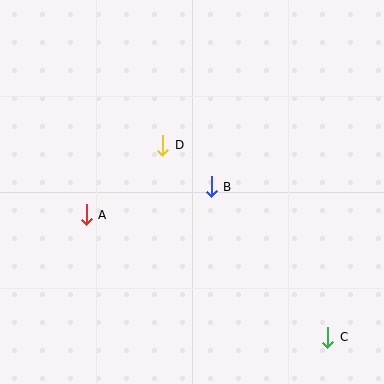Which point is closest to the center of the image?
Point B at (211, 187) is closest to the center.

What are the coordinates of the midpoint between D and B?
The midpoint between D and B is at (187, 166).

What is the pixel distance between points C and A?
The distance between C and A is 270 pixels.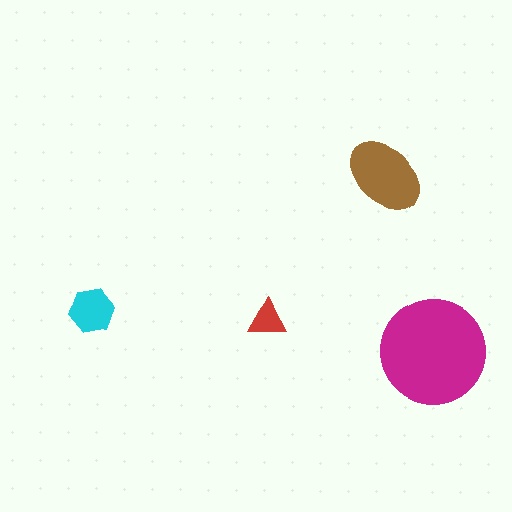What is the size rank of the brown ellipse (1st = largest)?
2nd.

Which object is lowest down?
The magenta circle is bottommost.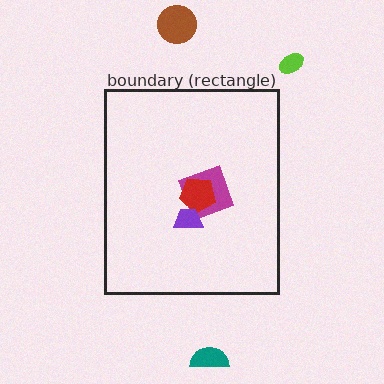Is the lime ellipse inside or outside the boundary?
Outside.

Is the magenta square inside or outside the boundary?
Inside.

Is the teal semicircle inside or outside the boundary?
Outside.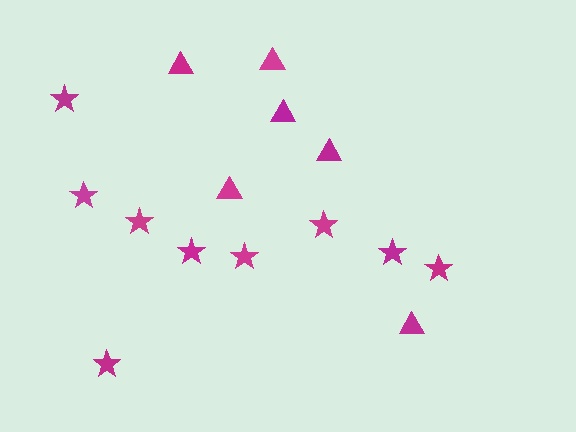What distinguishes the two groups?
There are 2 groups: one group of stars (9) and one group of triangles (6).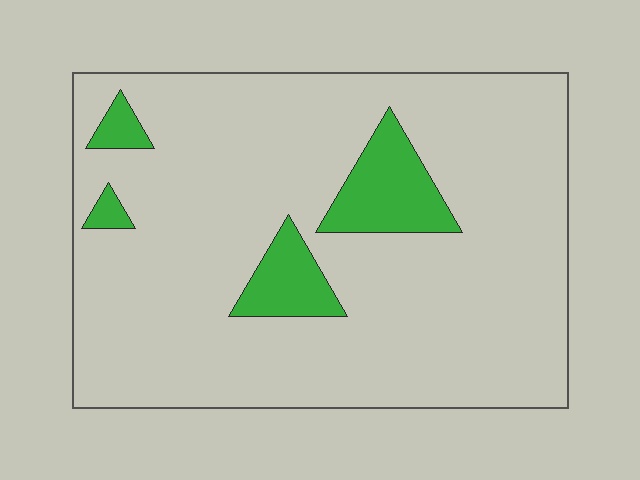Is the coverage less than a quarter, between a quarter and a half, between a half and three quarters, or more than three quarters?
Less than a quarter.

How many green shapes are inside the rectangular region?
4.